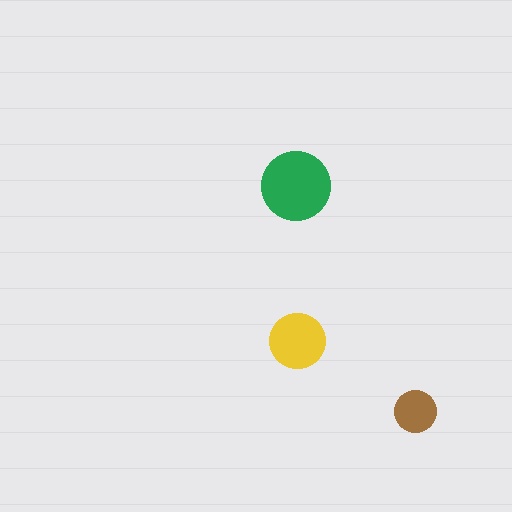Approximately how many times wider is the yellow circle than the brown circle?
About 1.5 times wider.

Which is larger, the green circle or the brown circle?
The green one.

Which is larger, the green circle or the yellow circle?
The green one.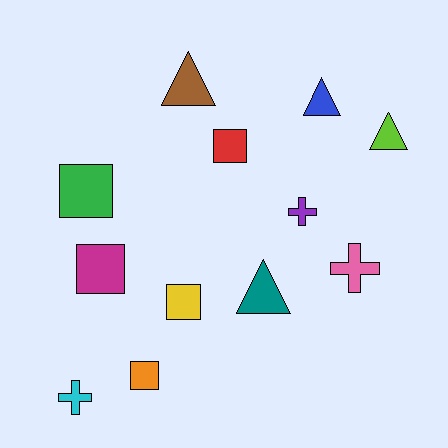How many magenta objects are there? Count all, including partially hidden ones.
There is 1 magenta object.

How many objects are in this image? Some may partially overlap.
There are 12 objects.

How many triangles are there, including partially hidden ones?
There are 4 triangles.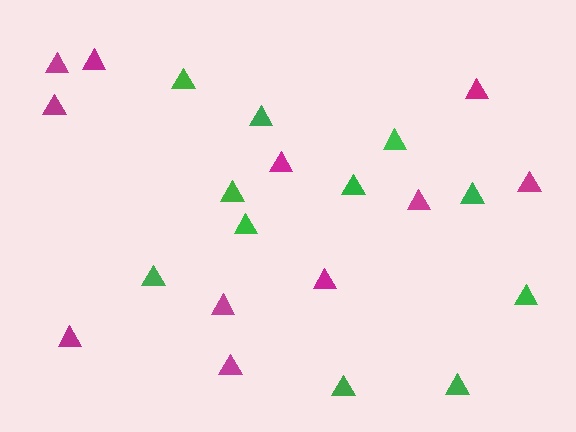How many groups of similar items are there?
There are 2 groups: one group of magenta triangles (11) and one group of green triangles (11).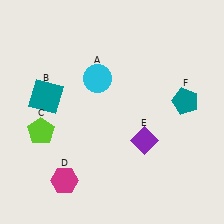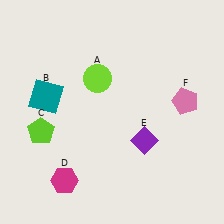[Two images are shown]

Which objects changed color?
A changed from cyan to lime. F changed from teal to pink.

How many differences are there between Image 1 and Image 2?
There are 2 differences between the two images.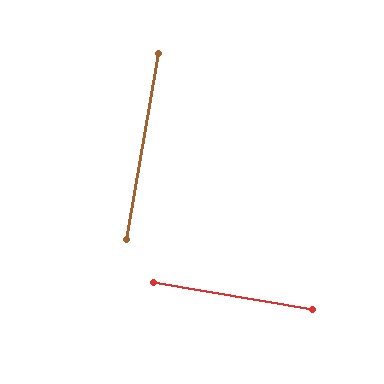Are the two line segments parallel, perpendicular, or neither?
Perpendicular — they meet at approximately 90°.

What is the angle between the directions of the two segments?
Approximately 90 degrees.